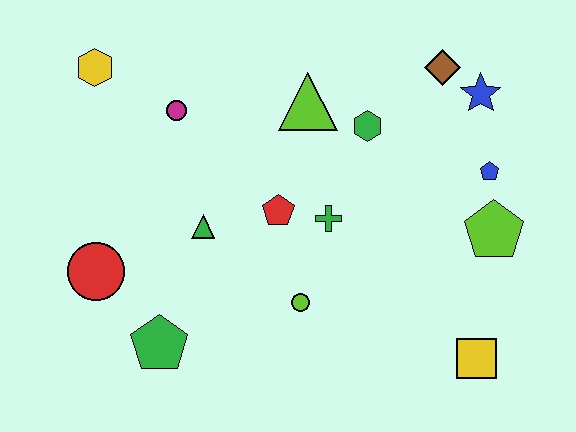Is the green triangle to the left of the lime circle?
Yes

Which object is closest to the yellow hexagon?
The magenta circle is closest to the yellow hexagon.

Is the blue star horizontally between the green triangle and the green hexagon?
No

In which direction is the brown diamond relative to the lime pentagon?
The brown diamond is above the lime pentagon.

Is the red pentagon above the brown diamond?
No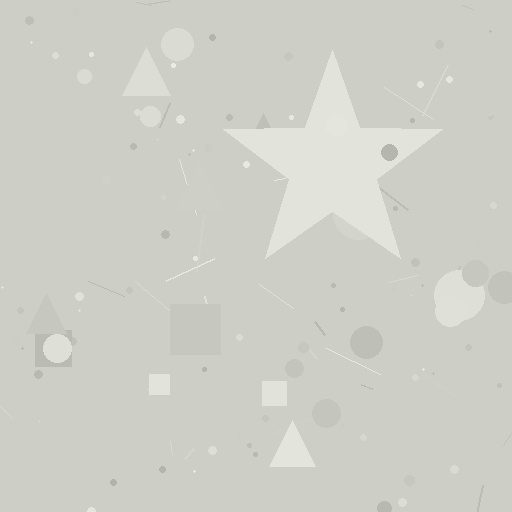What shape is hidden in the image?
A star is hidden in the image.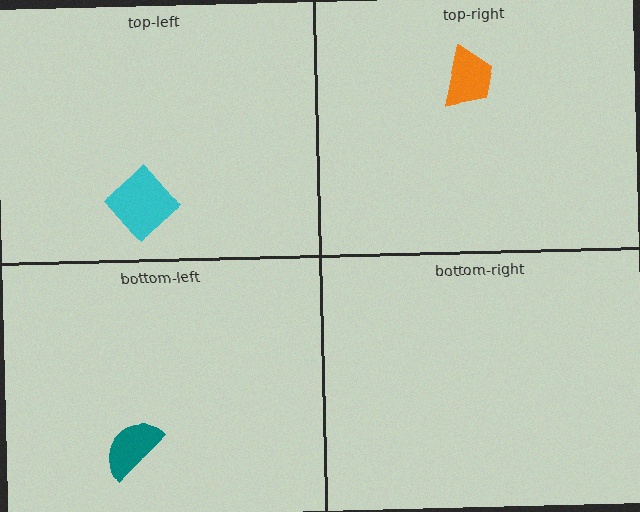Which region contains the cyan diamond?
The top-left region.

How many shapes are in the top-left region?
1.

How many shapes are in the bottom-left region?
1.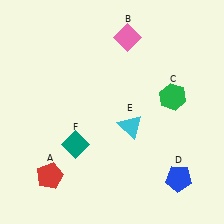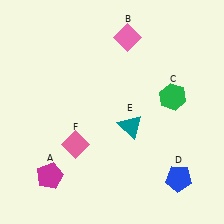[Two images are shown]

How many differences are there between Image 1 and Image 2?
There are 3 differences between the two images.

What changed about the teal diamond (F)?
In Image 1, F is teal. In Image 2, it changed to pink.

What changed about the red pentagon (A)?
In Image 1, A is red. In Image 2, it changed to magenta.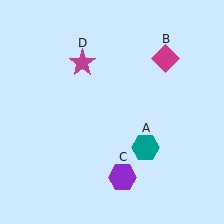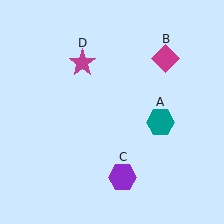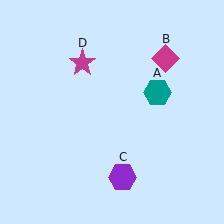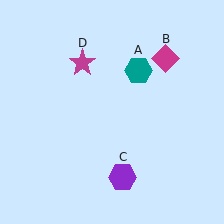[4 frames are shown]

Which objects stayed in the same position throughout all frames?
Magenta diamond (object B) and purple hexagon (object C) and magenta star (object D) remained stationary.